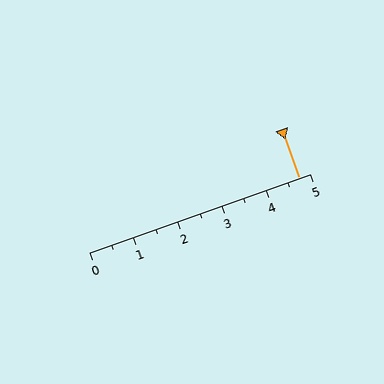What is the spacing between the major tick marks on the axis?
The major ticks are spaced 1 apart.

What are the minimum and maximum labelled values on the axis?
The axis runs from 0 to 5.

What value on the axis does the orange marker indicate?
The marker indicates approximately 4.8.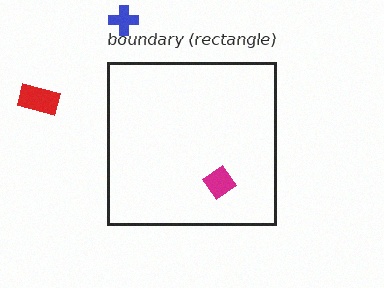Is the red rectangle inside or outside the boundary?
Outside.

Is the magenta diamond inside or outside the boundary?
Inside.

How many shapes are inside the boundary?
1 inside, 2 outside.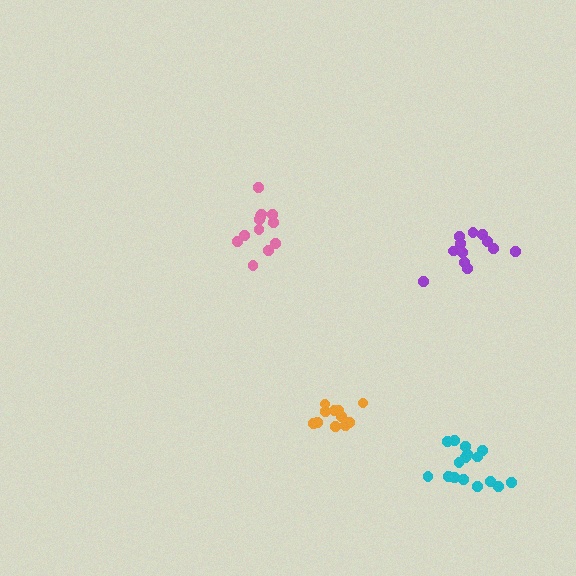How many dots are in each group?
Group 1: 12 dots, Group 2: 12 dots, Group 3: 11 dots, Group 4: 16 dots (51 total).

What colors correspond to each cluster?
The clusters are colored: purple, pink, orange, cyan.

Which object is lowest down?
The cyan cluster is bottommost.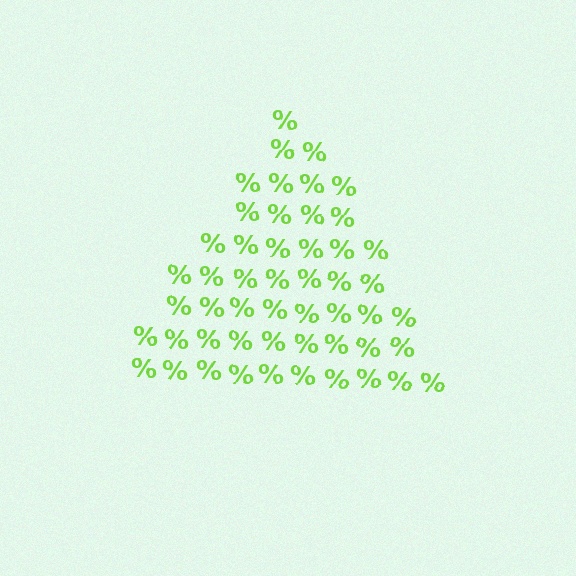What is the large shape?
The large shape is a triangle.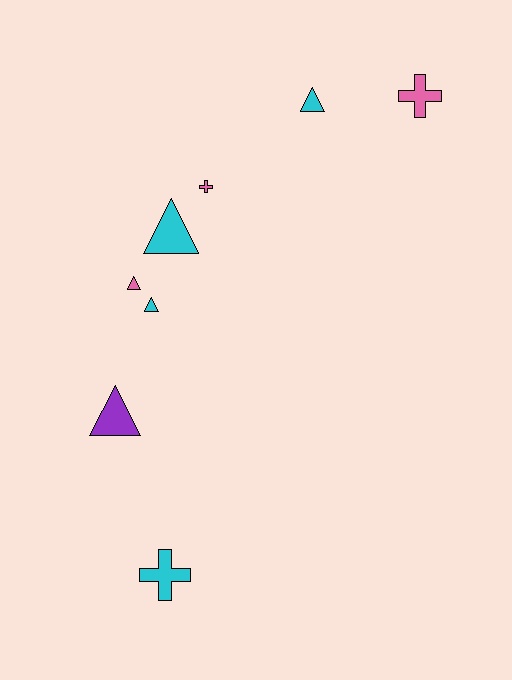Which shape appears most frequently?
Triangle, with 5 objects.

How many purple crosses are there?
There are no purple crosses.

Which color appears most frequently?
Cyan, with 4 objects.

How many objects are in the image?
There are 8 objects.